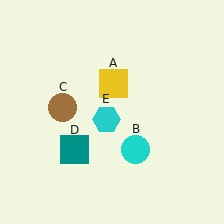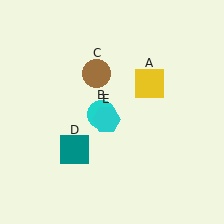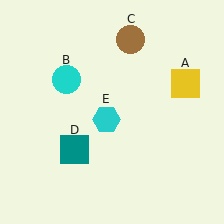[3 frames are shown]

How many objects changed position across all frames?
3 objects changed position: yellow square (object A), cyan circle (object B), brown circle (object C).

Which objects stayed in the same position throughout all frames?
Teal square (object D) and cyan hexagon (object E) remained stationary.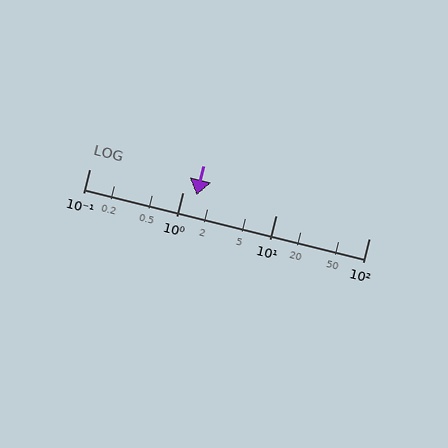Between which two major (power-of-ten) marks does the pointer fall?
The pointer is between 1 and 10.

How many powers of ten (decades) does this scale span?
The scale spans 3 decades, from 0.1 to 100.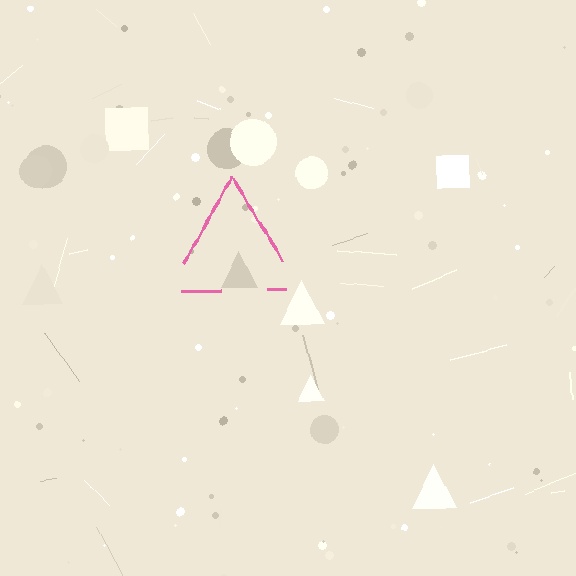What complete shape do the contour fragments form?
The contour fragments form a triangle.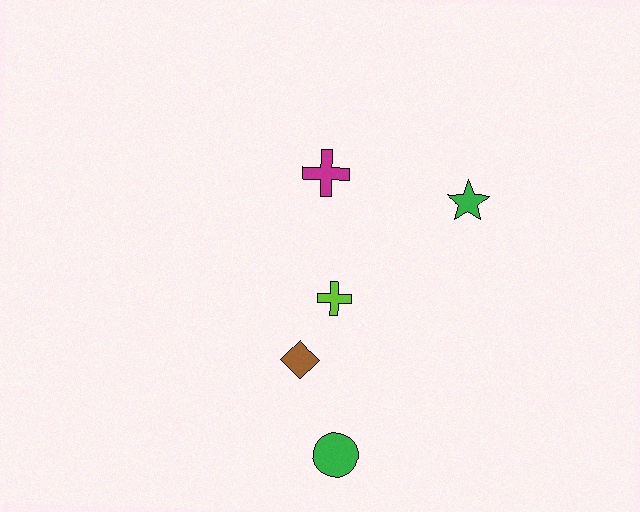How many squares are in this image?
There are no squares.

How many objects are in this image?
There are 5 objects.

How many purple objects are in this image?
There are no purple objects.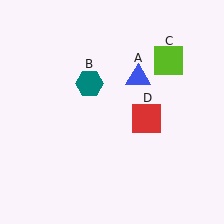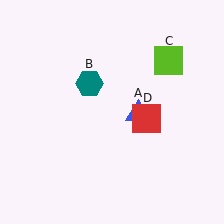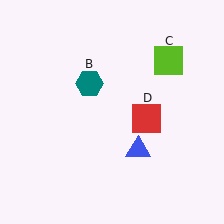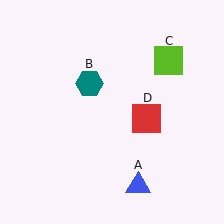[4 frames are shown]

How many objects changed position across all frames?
1 object changed position: blue triangle (object A).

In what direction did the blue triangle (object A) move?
The blue triangle (object A) moved down.